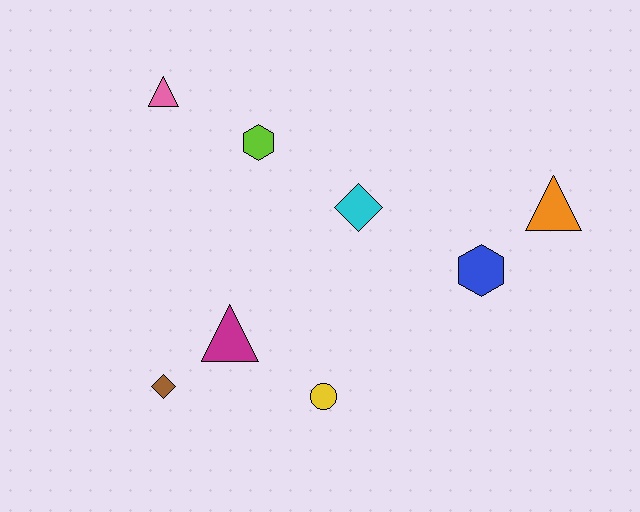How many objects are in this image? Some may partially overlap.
There are 8 objects.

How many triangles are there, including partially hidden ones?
There are 3 triangles.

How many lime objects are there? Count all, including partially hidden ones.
There is 1 lime object.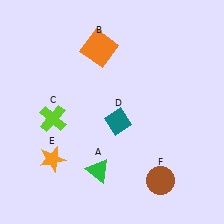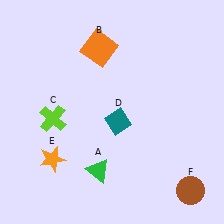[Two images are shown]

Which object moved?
The brown circle (F) moved right.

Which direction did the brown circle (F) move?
The brown circle (F) moved right.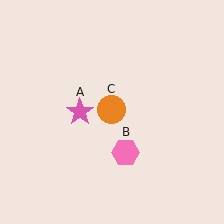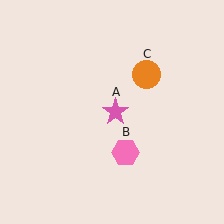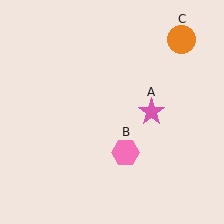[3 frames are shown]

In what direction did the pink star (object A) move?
The pink star (object A) moved right.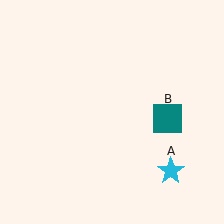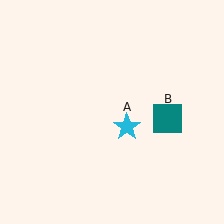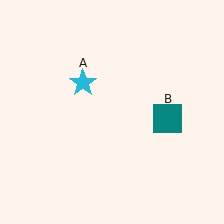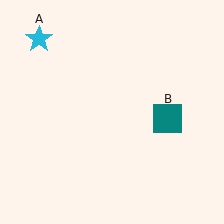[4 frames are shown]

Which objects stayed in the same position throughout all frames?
Teal square (object B) remained stationary.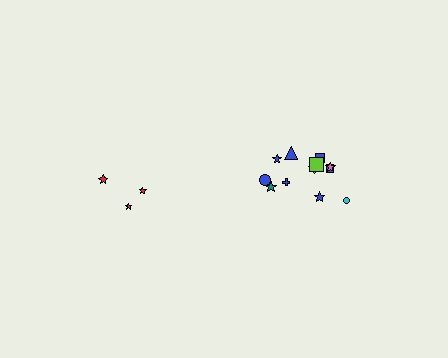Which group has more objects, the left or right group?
The right group.